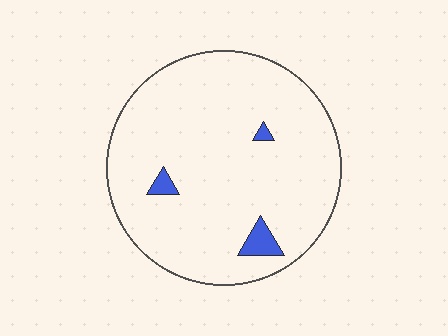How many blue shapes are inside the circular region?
3.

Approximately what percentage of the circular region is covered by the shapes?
Approximately 5%.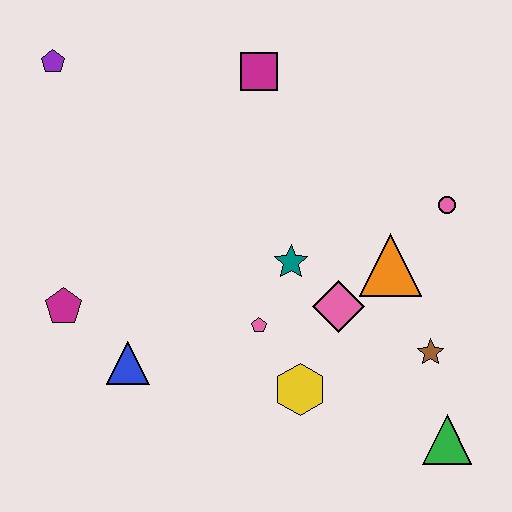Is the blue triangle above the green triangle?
Yes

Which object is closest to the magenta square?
The teal star is closest to the magenta square.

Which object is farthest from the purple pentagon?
The green triangle is farthest from the purple pentagon.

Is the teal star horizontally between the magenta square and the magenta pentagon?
No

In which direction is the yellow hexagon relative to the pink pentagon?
The yellow hexagon is below the pink pentagon.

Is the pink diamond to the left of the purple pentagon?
No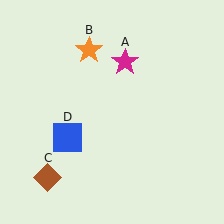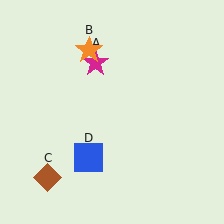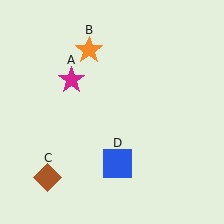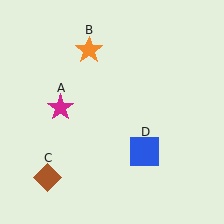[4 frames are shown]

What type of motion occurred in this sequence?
The magenta star (object A), blue square (object D) rotated counterclockwise around the center of the scene.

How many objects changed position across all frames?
2 objects changed position: magenta star (object A), blue square (object D).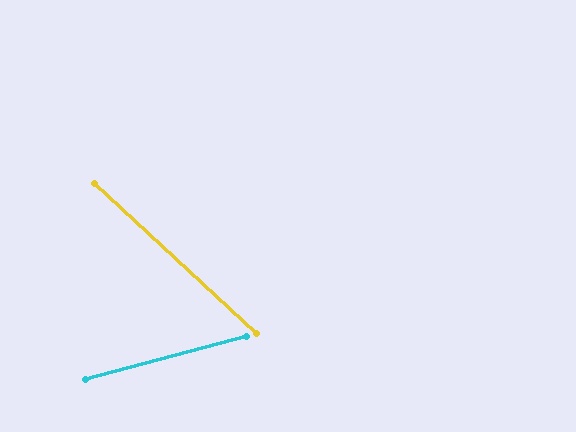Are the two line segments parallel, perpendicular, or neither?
Neither parallel nor perpendicular — they differ by about 58°.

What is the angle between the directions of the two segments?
Approximately 58 degrees.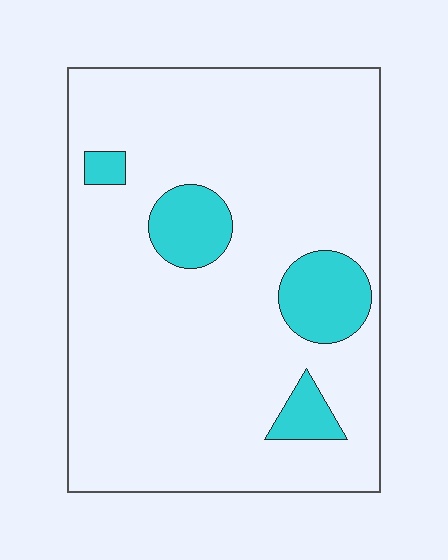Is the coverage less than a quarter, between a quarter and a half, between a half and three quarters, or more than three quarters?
Less than a quarter.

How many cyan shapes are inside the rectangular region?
4.